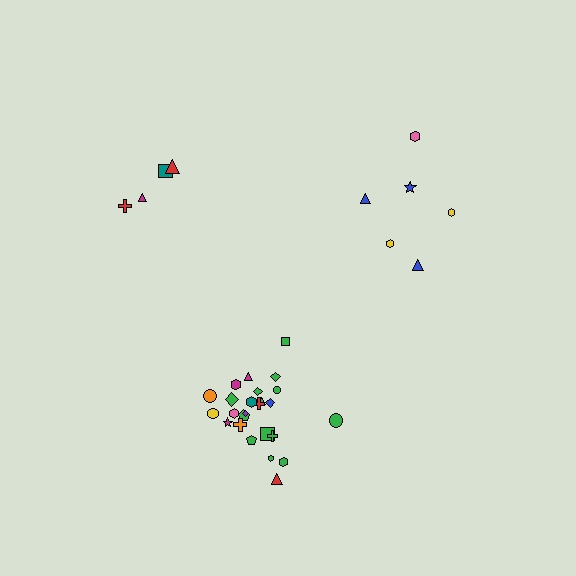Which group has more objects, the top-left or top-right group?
The top-right group.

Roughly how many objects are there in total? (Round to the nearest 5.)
Roughly 35 objects in total.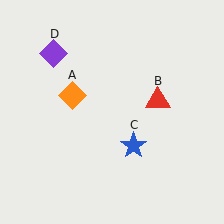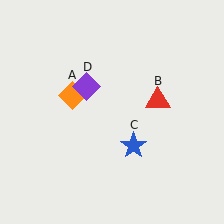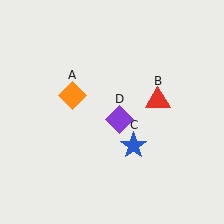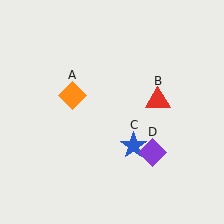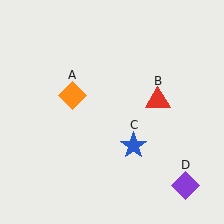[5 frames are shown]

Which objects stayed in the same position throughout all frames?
Orange diamond (object A) and red triangle (object B) and blue star (object C) remained stationary.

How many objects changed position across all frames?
1 object changed position: purple diamond (object D).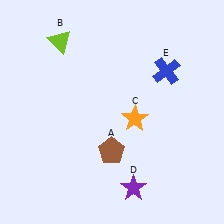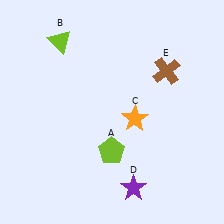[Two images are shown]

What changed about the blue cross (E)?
In Image 1, E is blue. In Image 2, it changed to brown.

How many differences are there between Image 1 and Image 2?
There are 2 differences between the two images.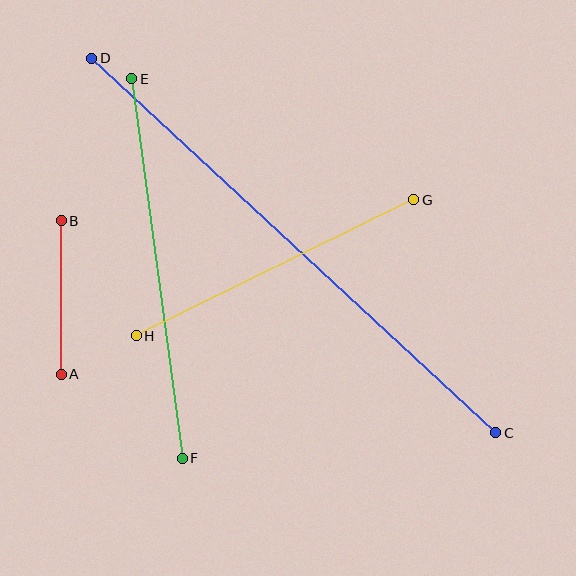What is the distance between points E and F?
The distance is approximately 383 pixels.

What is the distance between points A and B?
The distance is approximately 153 pixels.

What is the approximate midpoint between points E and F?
The midpoint is at approximately (157, 269) pixels.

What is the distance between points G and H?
The distance is approximately 309 pixels.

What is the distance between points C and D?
The distance is approximately 550 pixels.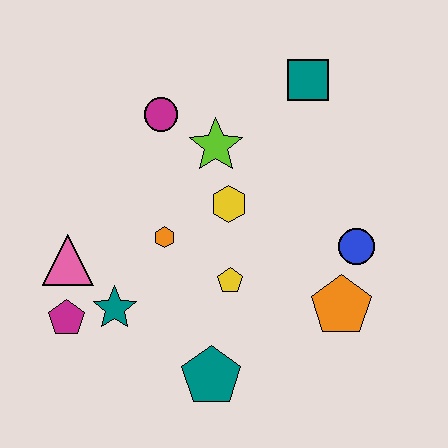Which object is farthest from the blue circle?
The magenta pentagon is farthest from the blue circle.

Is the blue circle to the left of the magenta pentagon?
No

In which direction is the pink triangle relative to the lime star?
The pink triangle is to the left of the lime star.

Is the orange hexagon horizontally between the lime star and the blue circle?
No